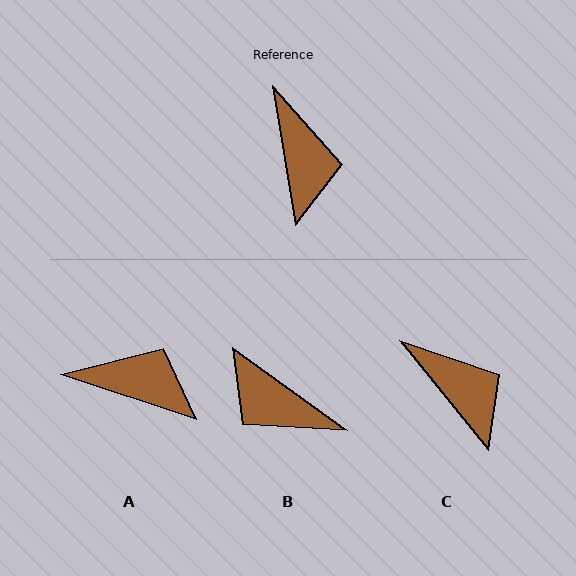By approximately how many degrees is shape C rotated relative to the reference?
Approximately 29 degrees counter-clockwise.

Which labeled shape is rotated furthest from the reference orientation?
B, about 135 degrees away.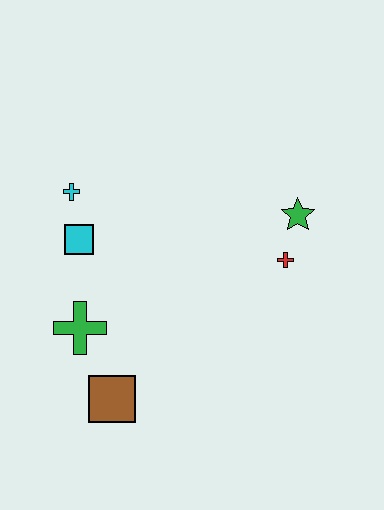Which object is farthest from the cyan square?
The green star is farthest from the cyan square.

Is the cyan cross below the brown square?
No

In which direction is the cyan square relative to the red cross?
The cyan square is to the left of the red cross.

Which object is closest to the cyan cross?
The cyan square is closest to the cyan cross.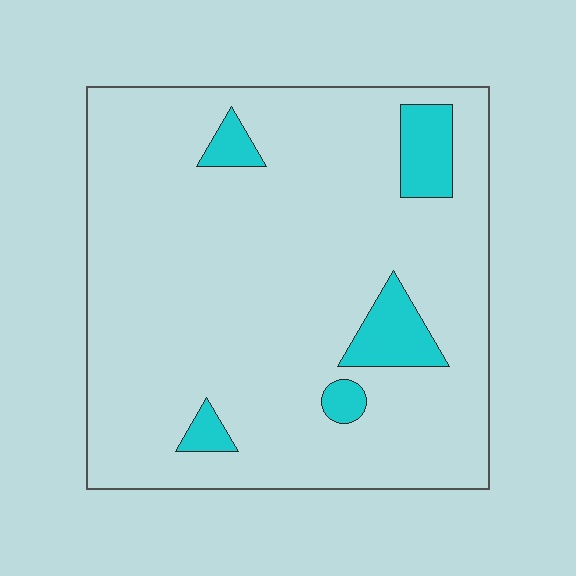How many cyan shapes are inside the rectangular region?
5.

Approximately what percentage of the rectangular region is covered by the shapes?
Approximately 10%.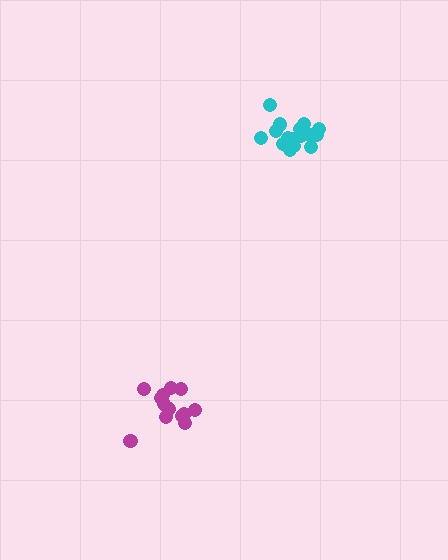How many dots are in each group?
Group 1: 14 dots, Group 2: 17 dots (31 total).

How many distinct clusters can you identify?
There are 2 distinct clusters.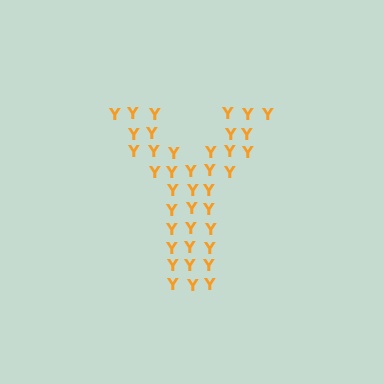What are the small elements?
The small elements are letter Y's.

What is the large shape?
The large shape is the letter Y.